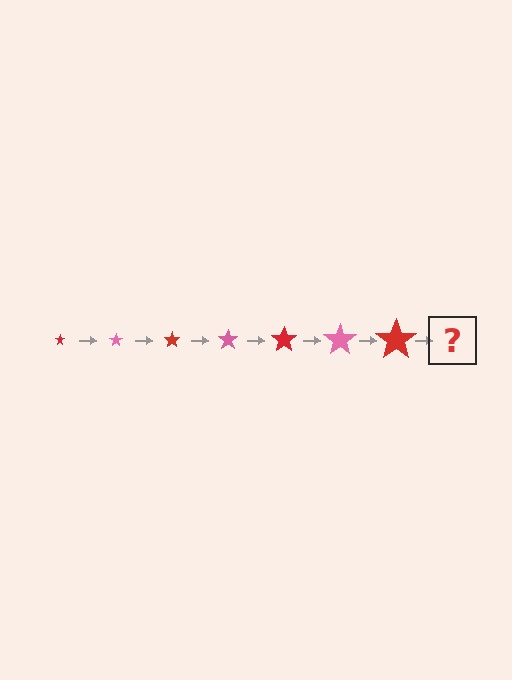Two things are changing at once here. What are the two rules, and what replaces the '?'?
The two rules are that the star grows larger each step and the color cycles through red and pink. The '?' should be a pink star, larger than the previous one.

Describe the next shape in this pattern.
It should be a pink star, larger than the previous one.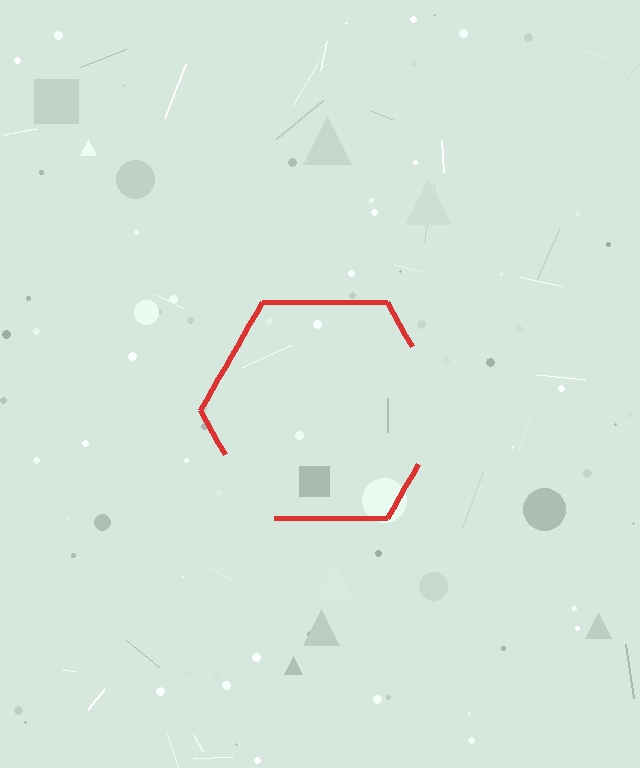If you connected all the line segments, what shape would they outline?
They would outline a hexagon.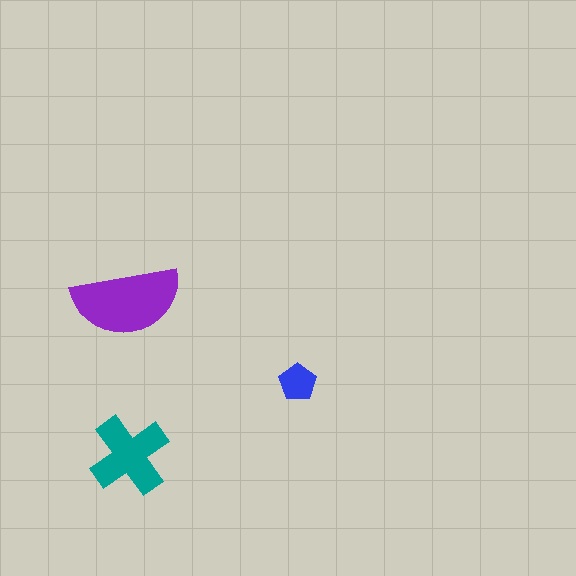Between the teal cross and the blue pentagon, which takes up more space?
The teal cross.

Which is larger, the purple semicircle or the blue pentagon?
The purple semicircle.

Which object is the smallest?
The blue pentagon.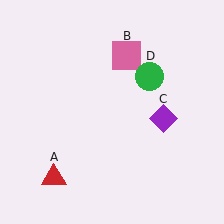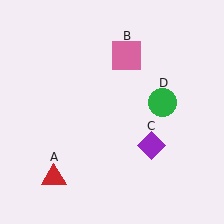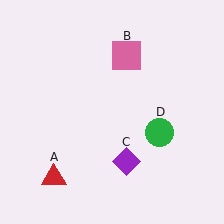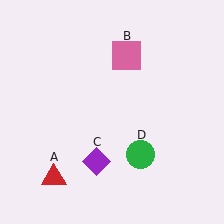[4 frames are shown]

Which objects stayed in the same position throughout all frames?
Red triangle (object A) and pink square (object B) remained stationary.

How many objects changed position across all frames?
2 objects changed position: purple diamond (object C), green circle (object D).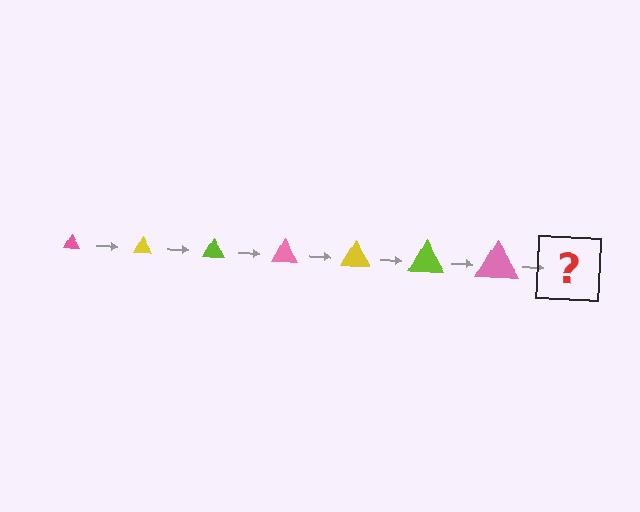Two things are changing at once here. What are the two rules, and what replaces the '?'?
The two rules are that the triangle grows larger each step and the color cycles through pink, yellow, and lime. The '?' should be a yellow triangle, larger than the previous one.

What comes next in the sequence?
The next element should be a yellow triangle, larger than the previous one.